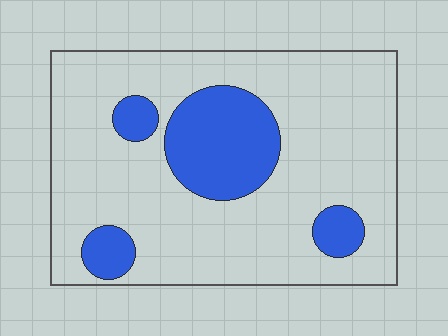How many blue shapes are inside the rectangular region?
4.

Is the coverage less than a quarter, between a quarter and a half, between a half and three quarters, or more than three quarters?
Less than a quarter.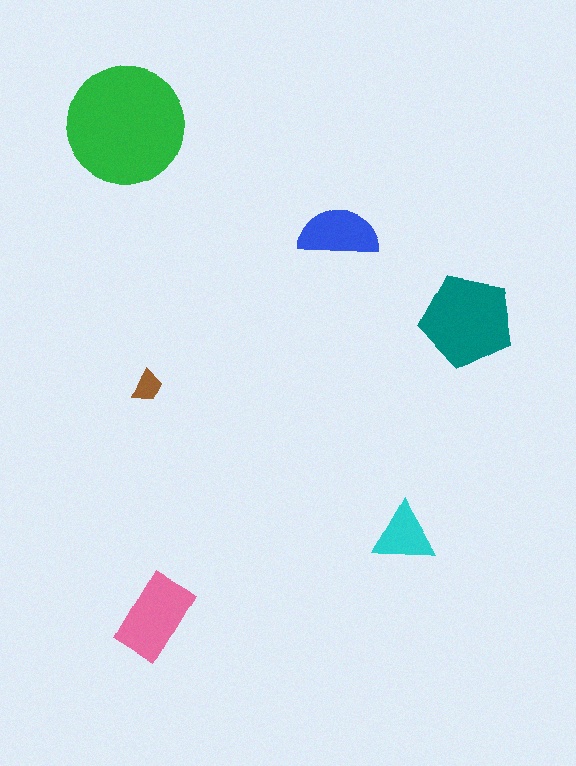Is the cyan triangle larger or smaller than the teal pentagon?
Smaller.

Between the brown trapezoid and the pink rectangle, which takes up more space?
The pink rectangle.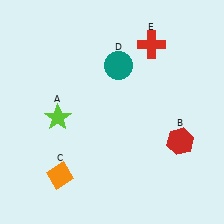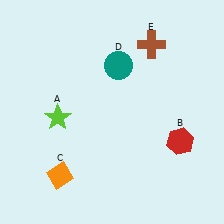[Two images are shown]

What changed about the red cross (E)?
In Image 1, E is red. In Image 2, it changed to brown.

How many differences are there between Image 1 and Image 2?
There is 1 difference between the two images.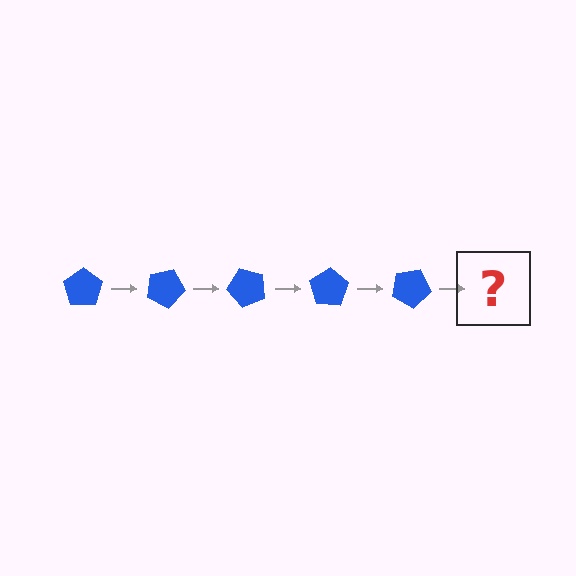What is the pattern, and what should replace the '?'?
The pattern is that the pentagon rotates 25 degrees each step. The '?' should be a blue pentagon rotated 125 degrees.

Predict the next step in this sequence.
The next step is a blue pentagon rotated 125 degrees.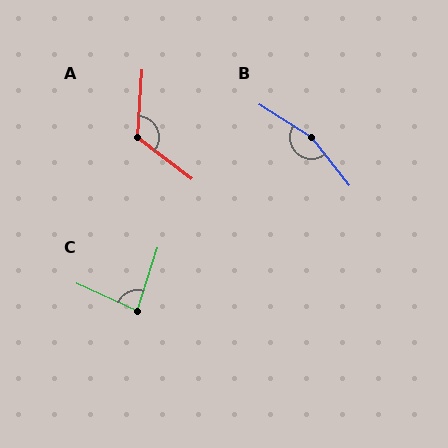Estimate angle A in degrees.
Approximately 124 degrees.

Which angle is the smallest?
C, at approximately 83 degrees.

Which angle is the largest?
B, at approximately 161 degrees.